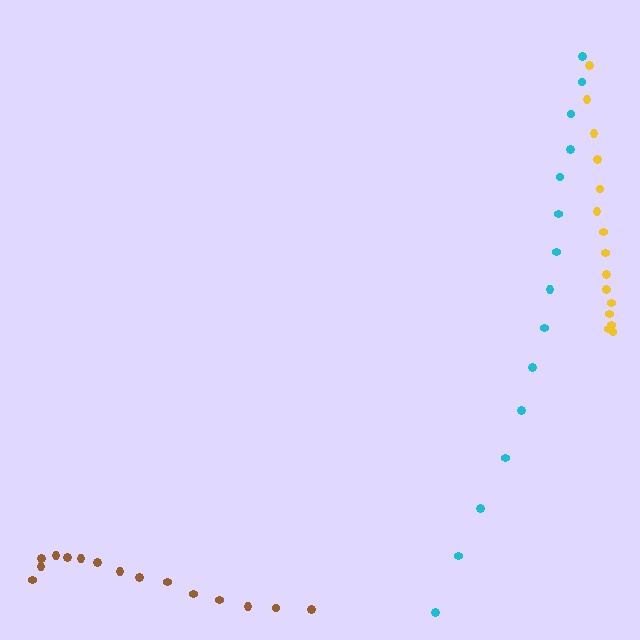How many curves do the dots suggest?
There are 3 distinct paths.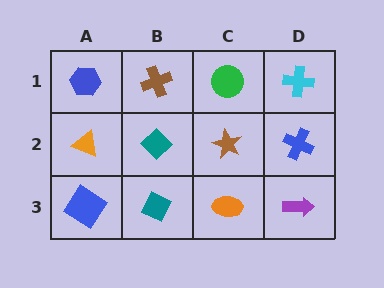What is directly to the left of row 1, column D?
A green circle.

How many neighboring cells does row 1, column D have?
2.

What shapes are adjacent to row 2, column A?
A blue hexagon (row 1, column A), a blue diamond (row 3, column A), a teal diamond (row 2, column B).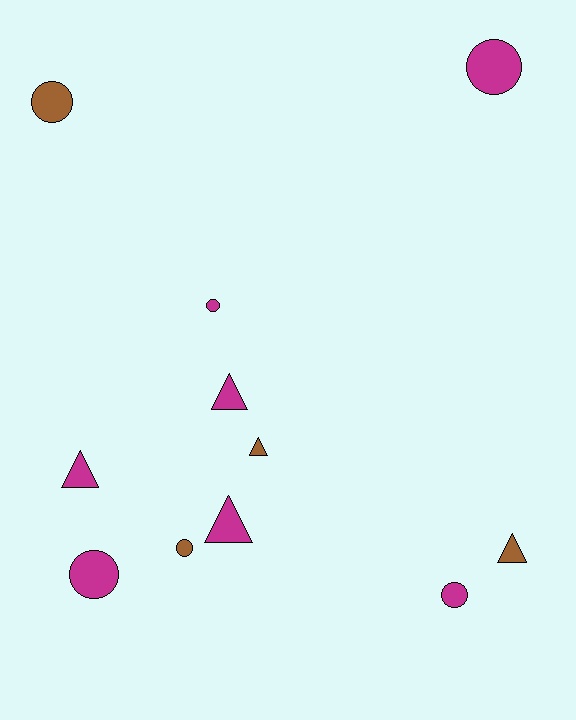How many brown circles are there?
There are 2 brown circles.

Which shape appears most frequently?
Circle, with 6 objects.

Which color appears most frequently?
Magenta, with 7 objects.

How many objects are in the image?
There are 11 objects.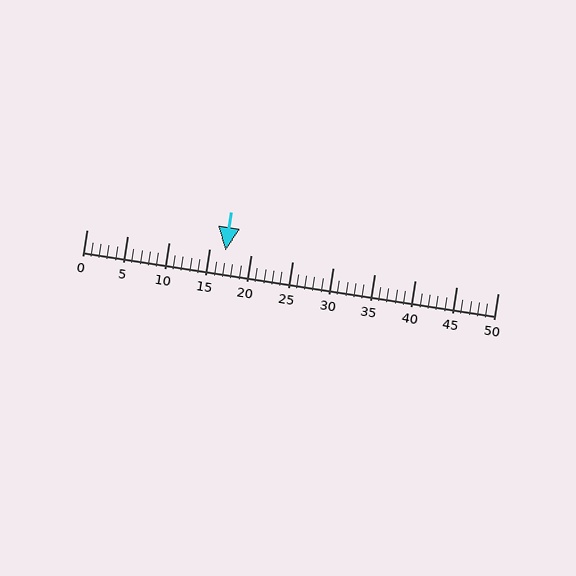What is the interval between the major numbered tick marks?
The major tick marks are spaced 5 units apart.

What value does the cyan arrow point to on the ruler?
The cyan arrow points to approximately 17.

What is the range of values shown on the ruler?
The ruler shows values from 0 to 50.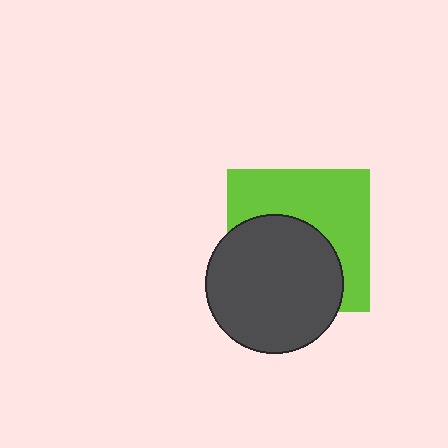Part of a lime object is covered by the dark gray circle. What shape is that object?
It is a square.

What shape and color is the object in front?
The object in front is a dark gray circle.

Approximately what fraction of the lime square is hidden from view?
Roughly 50% of the lime square is hidden behind the dark gray circle.